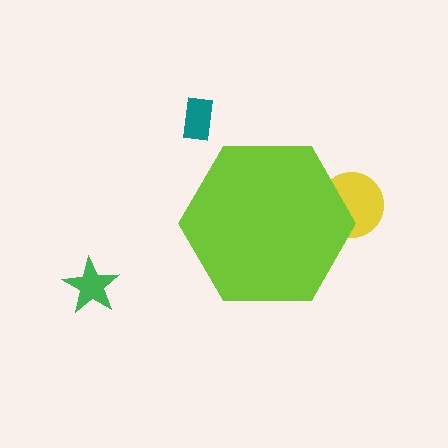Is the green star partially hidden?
No, the green star is fully visible.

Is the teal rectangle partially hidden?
No, the teal rectangle is fully visible.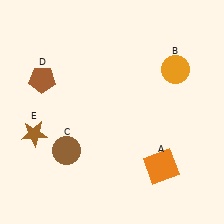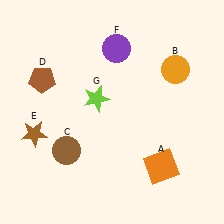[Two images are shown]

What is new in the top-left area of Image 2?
A lime star (G) was added in the top-left area of Image 2.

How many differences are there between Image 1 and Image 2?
There are 2 differences between the two images.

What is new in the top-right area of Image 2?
A purple circle (F) was added in the top-right area of Image 2.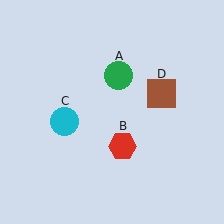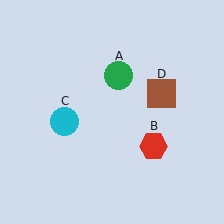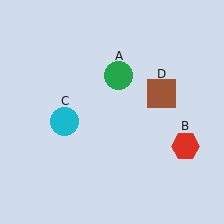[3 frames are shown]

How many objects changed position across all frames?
1 object changed position: red hexagon (object B).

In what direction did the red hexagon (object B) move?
The red hexagon (object B) moved right.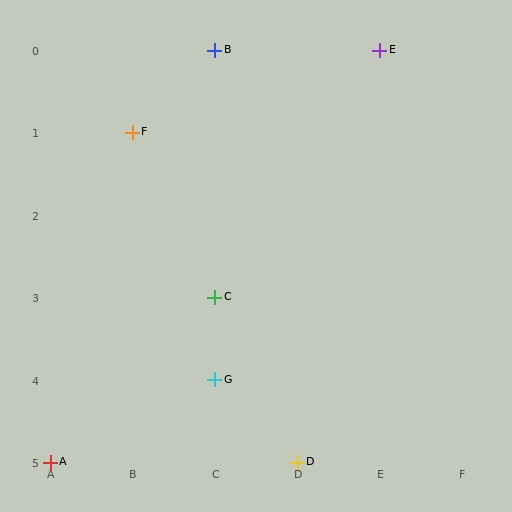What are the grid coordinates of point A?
Point A is at grid coordinates (A, 5).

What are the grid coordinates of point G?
Point G is at grid coordinates (C, 4).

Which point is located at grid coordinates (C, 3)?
Point C is at (C, 3).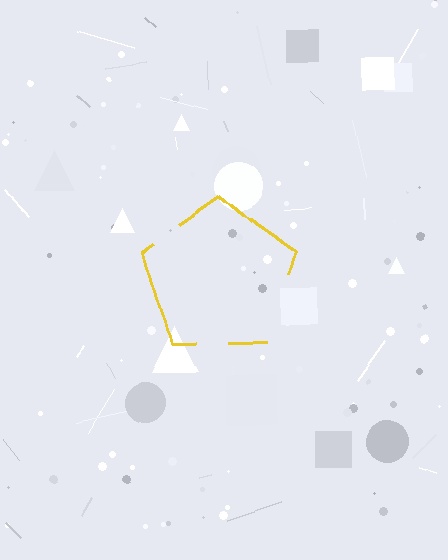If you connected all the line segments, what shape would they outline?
They would outline a pentagon.